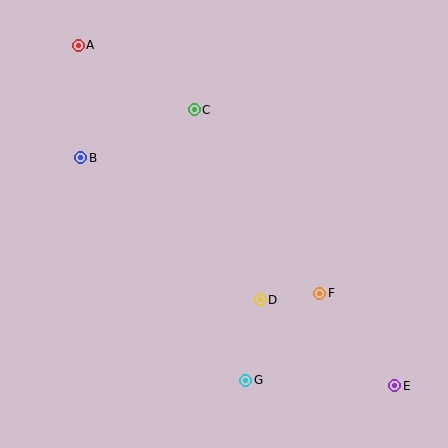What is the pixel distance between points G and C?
The distance between G and C is 275 pixels.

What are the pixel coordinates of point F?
Point F is at (320, 293).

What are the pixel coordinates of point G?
Point G is at (246, 380).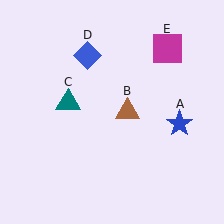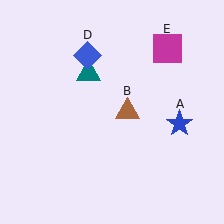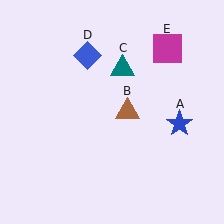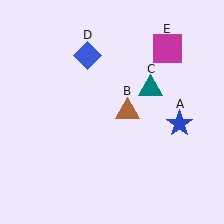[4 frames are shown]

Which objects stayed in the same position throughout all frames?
Blue star (object A) and brown triangle (object B) and blue diamond (object D) and magenta square (object E) remained stationary.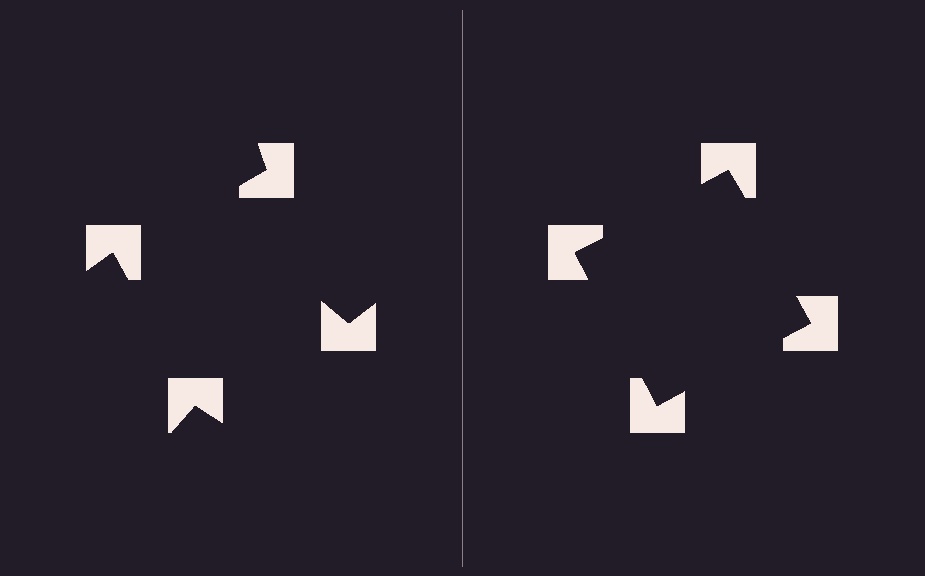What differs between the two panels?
The notched squares are positioned identically on both sides; only the wedge orientations differ. On the right they align to a square; on the left they are misaligned.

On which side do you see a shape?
An illusory square appears on the right side. On the left side the wedge cuts are rotated, so no coherent shape forms.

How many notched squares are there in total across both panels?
8 — 4 on each side.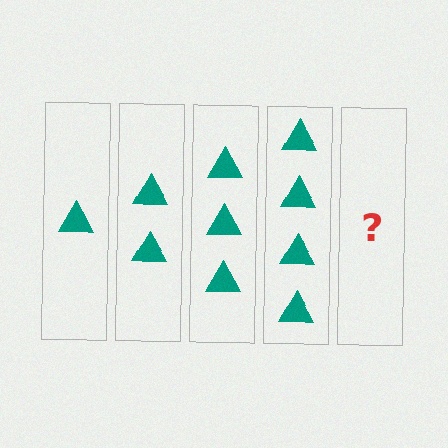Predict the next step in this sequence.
The next step is 5 triangles.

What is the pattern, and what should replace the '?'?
The pattern is that each step adds one more triangle. The '?' should be 5 triangles.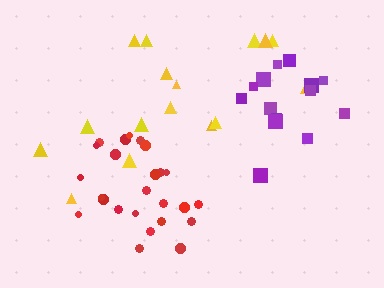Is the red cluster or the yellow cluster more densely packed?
Red.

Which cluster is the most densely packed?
Red.